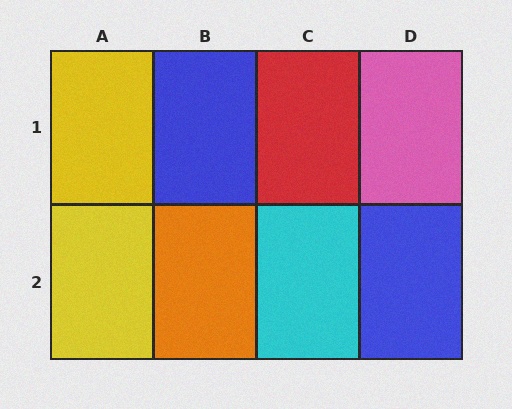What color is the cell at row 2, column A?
Yellow.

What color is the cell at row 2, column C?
Cyan.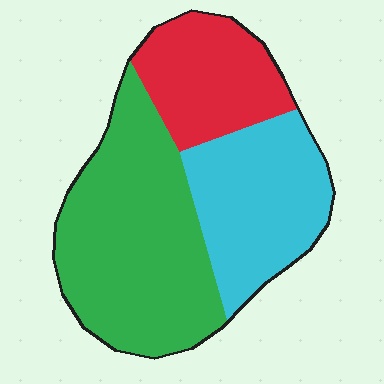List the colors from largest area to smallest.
From largest to smallest: green, cyan, red.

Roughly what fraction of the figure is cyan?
Cyan takes up about one third (1/3) of the figure.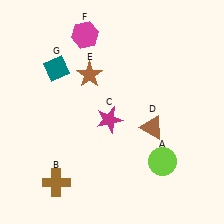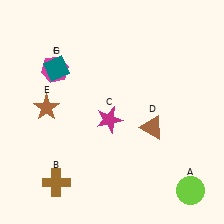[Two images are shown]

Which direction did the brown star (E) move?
The brown star (E) moved left.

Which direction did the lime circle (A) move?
The lime circle (A) moved down.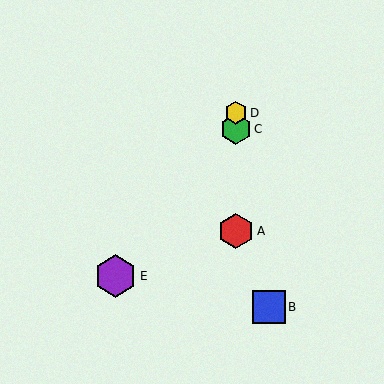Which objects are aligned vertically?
Objects A, C, D are aligned vertically.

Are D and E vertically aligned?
No, D is at x≈236 and E is at x≈116.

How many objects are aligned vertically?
3 objects (A, C, D) are aligned vertically.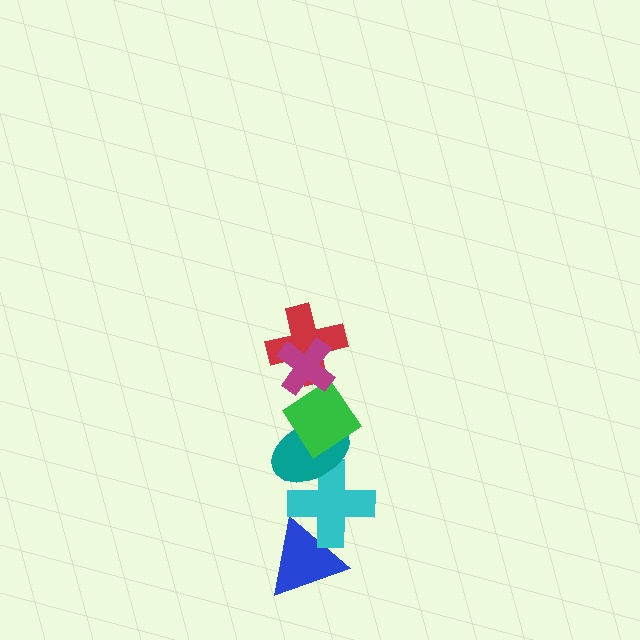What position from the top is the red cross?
The red cross is 2nd from the top.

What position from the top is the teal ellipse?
The teal ellipse is 4th from the top.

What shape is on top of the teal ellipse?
The green diamond is on top of the teal ellipse.